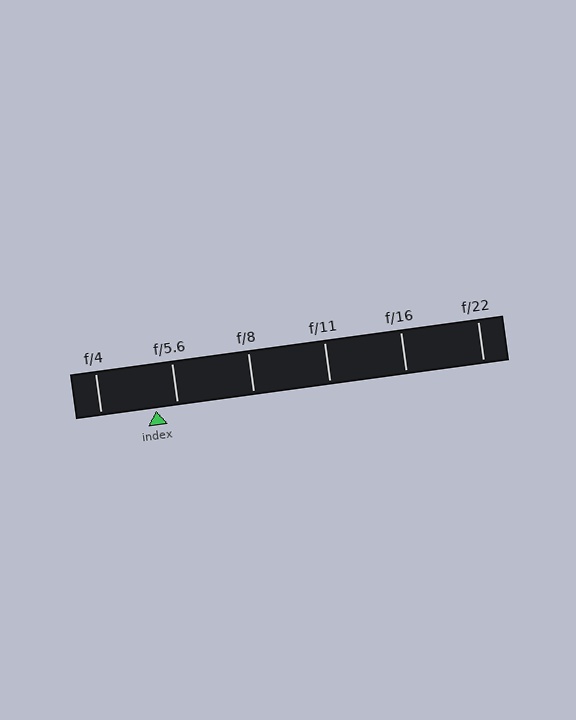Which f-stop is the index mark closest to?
The index mark is closest to f/5.6.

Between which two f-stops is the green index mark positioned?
The index mark is between f/4 and f/5.6.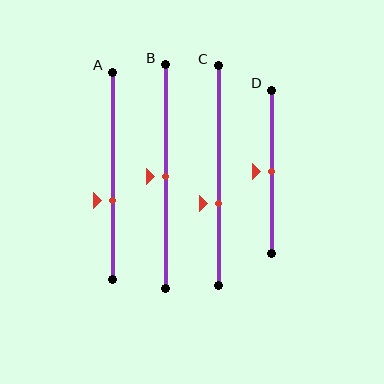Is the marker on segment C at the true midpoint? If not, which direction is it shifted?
No, the marker on segment C is shifted downward by about 13% of the segment length.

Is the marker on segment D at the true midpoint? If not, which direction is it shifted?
Yes, the marker on segment D is at the true midpoint.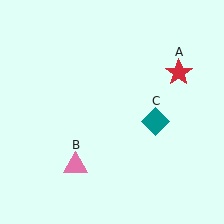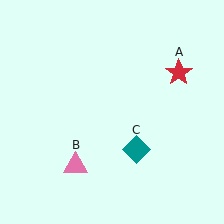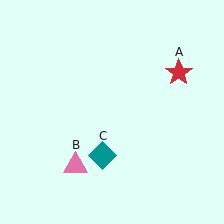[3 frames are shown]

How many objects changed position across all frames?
1 object changed position: teal diamond (object C).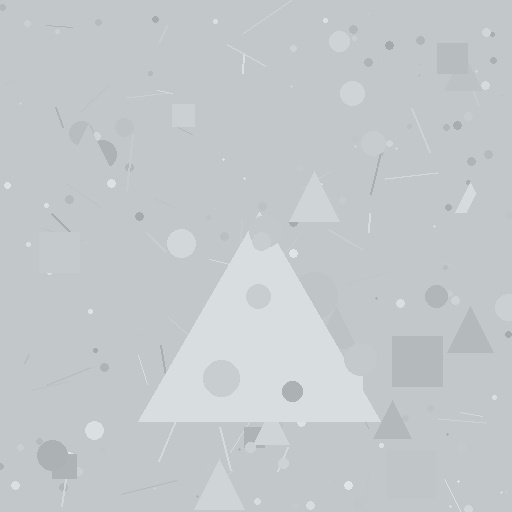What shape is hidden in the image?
A triangle is hidden in the image.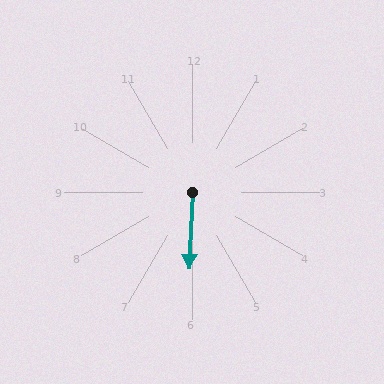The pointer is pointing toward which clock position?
Roughly 6 o'clock.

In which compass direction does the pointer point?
South.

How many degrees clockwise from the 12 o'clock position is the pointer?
Approximately 182 degrees.